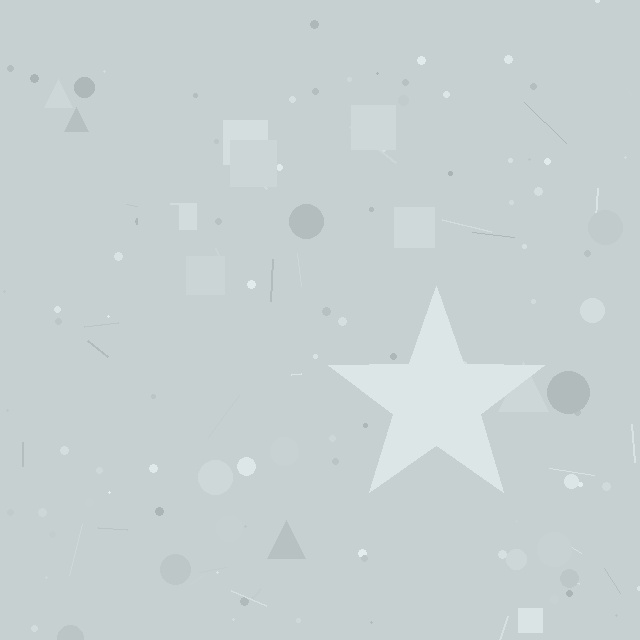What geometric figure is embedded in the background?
A star is embedded in the background.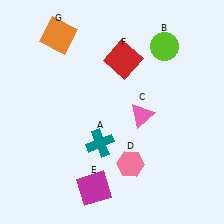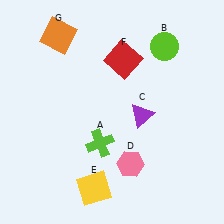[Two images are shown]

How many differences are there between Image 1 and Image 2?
There are 3 differences between the two images.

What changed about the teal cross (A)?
In Image 1, A is teal. In Image 2, it changed to lime.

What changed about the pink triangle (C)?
In Image 1, C is pink. In Image 2, it changed to purple.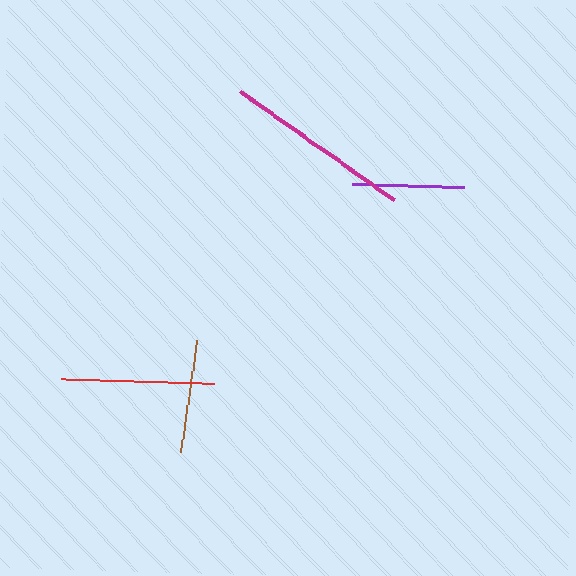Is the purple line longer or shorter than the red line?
The red line is longer than the purple line.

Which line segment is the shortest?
The purple line is the shortest at approximately 112 pixels.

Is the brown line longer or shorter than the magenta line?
The magenta line is longer than the brown line.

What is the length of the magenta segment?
The magenta segment is approximately 188 pixels long.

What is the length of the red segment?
The red segment is approximately 153 pixels long.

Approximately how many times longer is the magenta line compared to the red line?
The magenta line is approximately 1.2 times the length of the red line.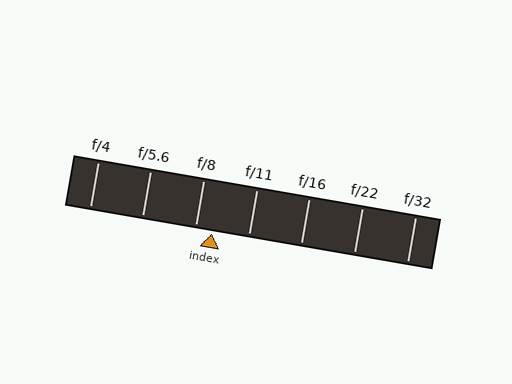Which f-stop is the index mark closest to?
The index mark is closest to f/8.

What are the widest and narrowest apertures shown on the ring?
The widest aperture shown is f/4 and the narrowest is f/32.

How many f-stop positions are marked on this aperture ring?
There are 7 f-stop positions marked.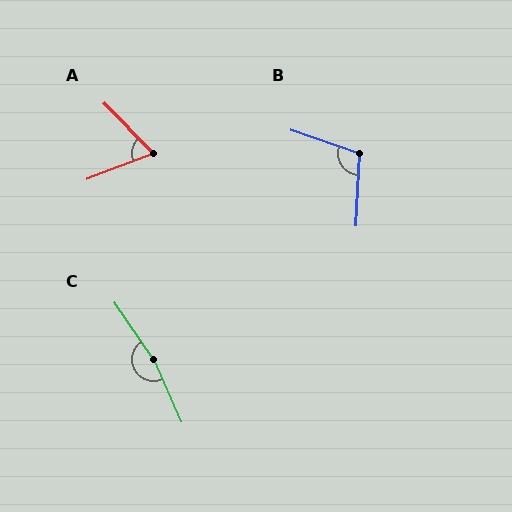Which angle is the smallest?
A, at approximately 67 degrees.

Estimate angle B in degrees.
Approximately 106 degrees.